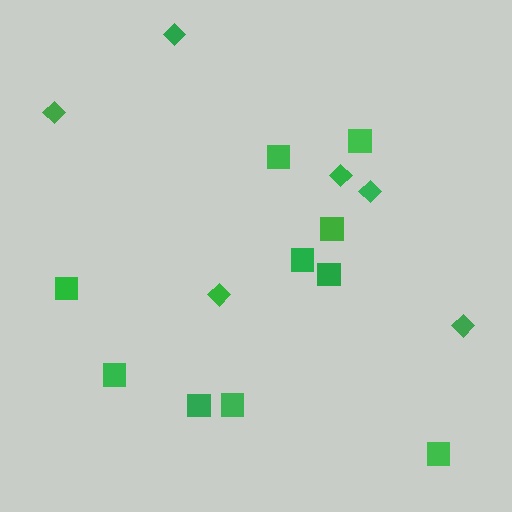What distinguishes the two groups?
There are 2 groups: one group of diamonds (6) and one group of squares (10).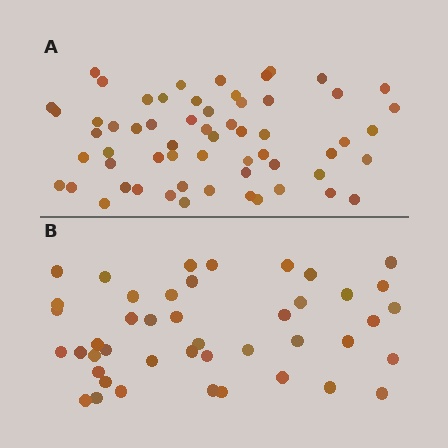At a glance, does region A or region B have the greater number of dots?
Region A (the top region) has more dots.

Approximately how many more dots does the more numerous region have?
Region A has approximately 15 more dots than region B.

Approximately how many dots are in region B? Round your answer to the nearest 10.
About 40 dots. (The exact count is 44, which rounds to 40.)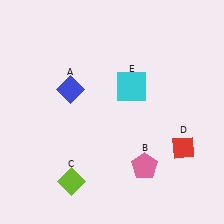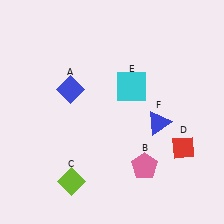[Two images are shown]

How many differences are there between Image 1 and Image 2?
There is 1 difference between the two images.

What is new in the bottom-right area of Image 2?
A blue triangle (F) was added in the bottom-right area of Image 2.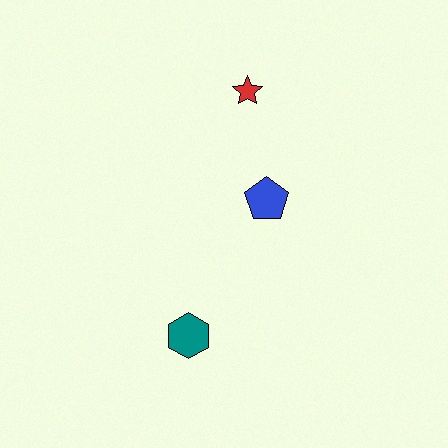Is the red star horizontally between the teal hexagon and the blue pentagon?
Yes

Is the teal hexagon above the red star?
No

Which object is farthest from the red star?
The teal hexagon is farthest from the red star.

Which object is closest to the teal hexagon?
The blue pentagon is closest to the teal hexagon.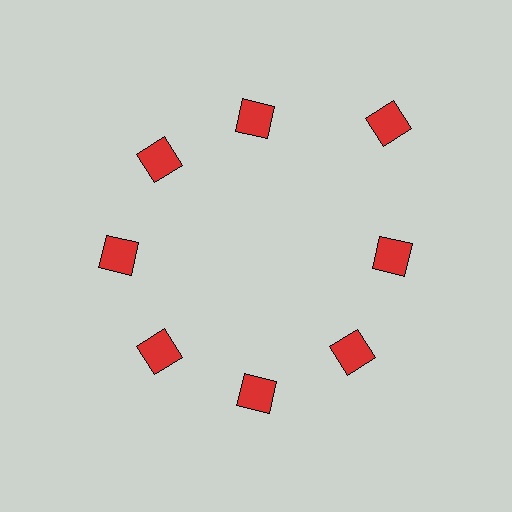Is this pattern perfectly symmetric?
No. The 8 red diamonds are arranged in a ring, but one element near the 2 o'clock position is pushed outward from the center, breaking the 8-fold rotational symmetry.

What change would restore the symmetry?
The symmetry would be restored by moving it inward, back onto the ring so that all 8 diamonds sit at equal angles and equal distance from the center.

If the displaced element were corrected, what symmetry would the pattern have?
It would have 8-fold rotational symmetry — the pattern would map onto itself every 45 degrees.